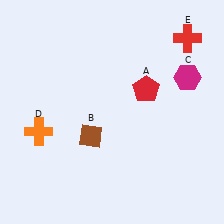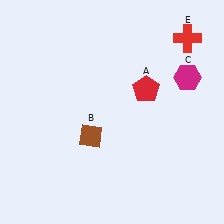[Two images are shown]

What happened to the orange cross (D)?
The orange cross (D) was removed in Image 2. It was in the bottom-left area of Image 1.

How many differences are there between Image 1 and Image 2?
There is 1 difference between the two images.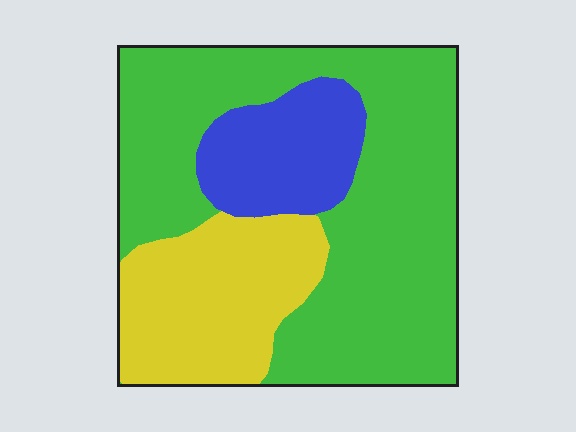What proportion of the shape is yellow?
Yellow takes up about one quarter (1/4) of the shape.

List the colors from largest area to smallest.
From largest to smallest: green, yellow, blue.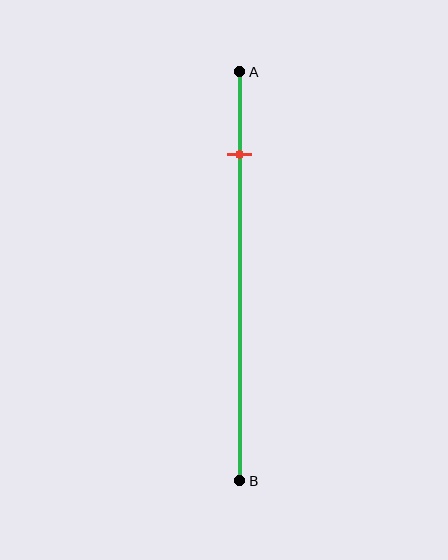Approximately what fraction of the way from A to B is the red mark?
The red mark is approximately 20% of the way from A to B.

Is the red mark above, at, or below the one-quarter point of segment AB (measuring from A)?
The red mark is above the one-quarter point of segment AB.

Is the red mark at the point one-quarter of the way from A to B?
No, the mark is at about 20% from A, not at the 25% one-quarter point.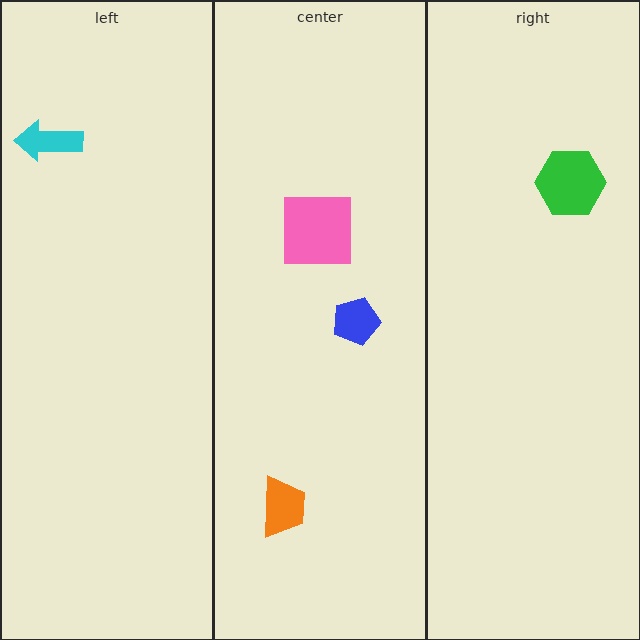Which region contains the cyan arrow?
The left region.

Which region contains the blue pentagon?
The center region.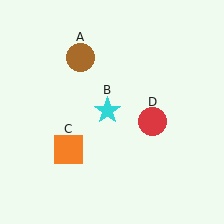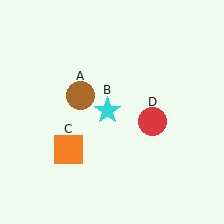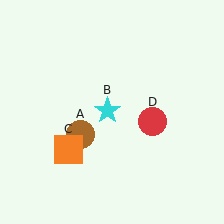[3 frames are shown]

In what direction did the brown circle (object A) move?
The brown circle (object A) moved down.